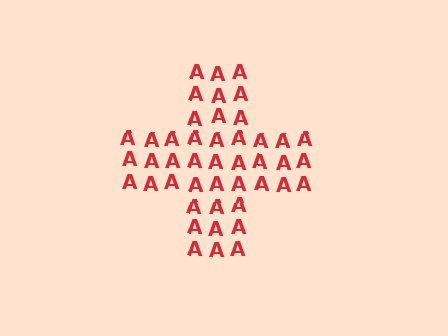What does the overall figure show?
The overall figure shows a cross.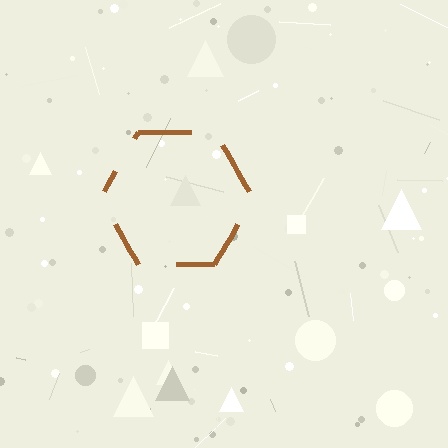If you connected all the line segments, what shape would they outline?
They would outline a hexagon.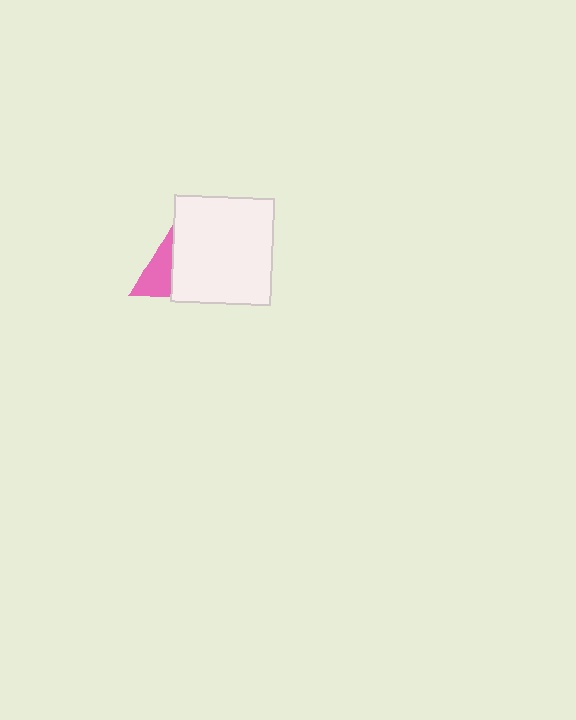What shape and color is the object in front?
The object in front is a white rectangle.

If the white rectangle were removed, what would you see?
You would see the complete pink triangle.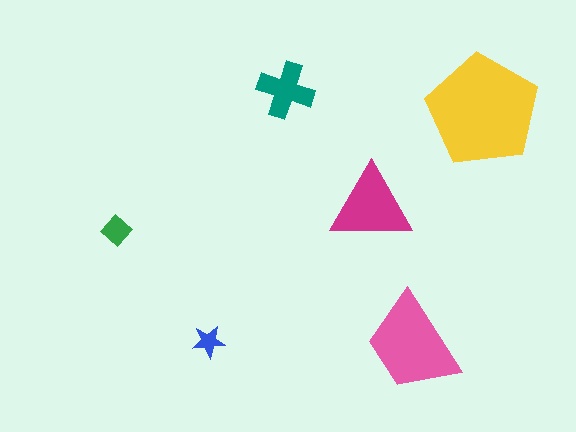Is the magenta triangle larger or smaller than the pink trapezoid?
Smaller.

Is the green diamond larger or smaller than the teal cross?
Smaller.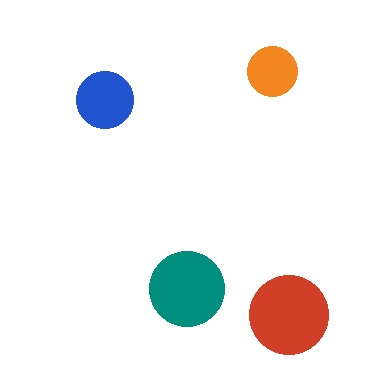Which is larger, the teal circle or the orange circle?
The teal one.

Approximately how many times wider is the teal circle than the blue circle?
About 1.5 times wider.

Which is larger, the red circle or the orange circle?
The red one.